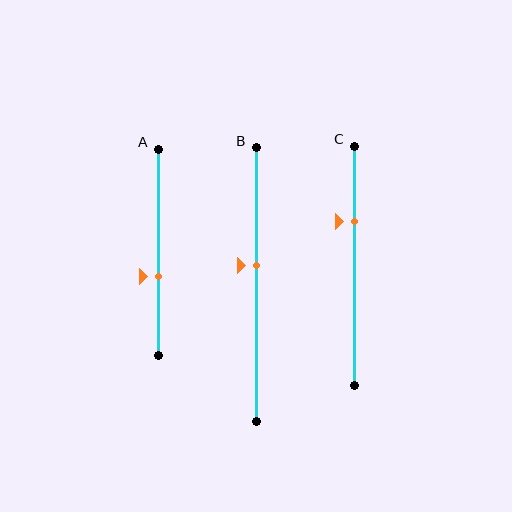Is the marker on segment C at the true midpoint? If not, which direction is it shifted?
No, the marker on segment C is shifted upward by about 19% of the segment length.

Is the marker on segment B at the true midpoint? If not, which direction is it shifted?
No, the marker on segment B is shifted upward by about 7% of the segment length.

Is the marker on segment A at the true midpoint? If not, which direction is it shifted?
No, the marker on segment A is shifted downward by about 12% of the segment length.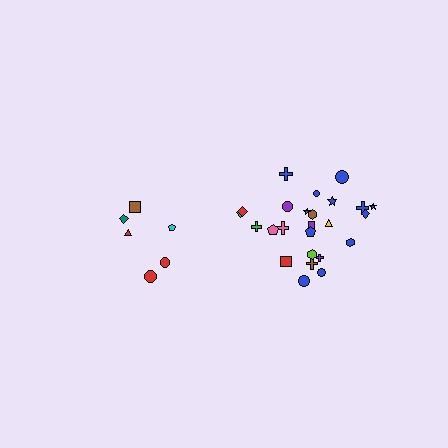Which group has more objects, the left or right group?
The right group.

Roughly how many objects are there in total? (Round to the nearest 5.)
Roughly 30 objects in total.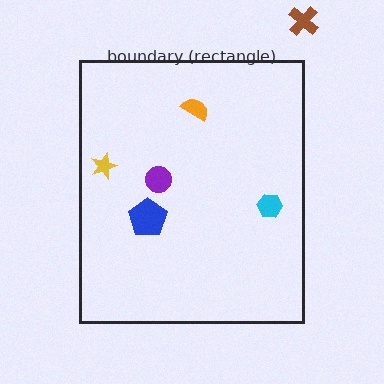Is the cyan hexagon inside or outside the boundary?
Inside.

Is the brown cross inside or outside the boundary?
Outside.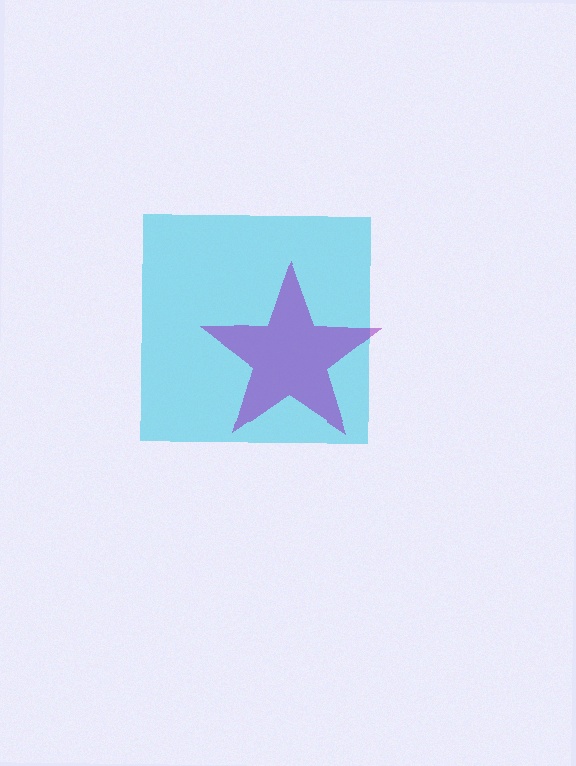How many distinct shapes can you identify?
There are 2 distinct shapes: a cyan square, a purple star.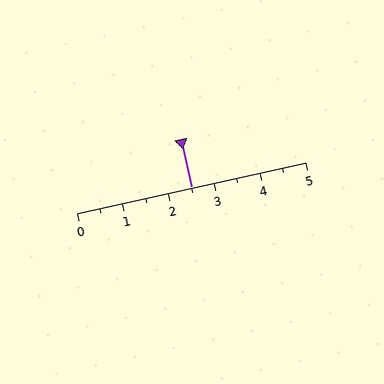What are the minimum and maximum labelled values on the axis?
The axis runs from 0 to 5.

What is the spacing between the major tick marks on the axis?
The major ticks are spaced 1 apart.